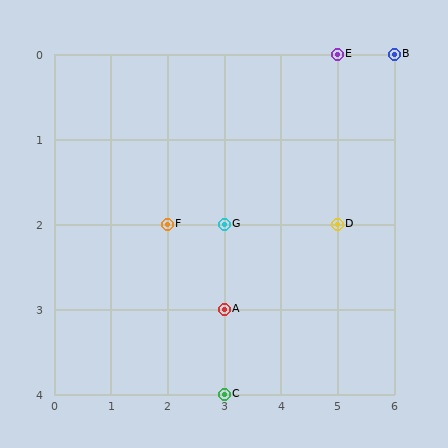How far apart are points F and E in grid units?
Points F and E are 3 columns and 2 rows apart (about 3.6 grid units diagonally).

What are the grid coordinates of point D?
Point D is at grid coordinates (5, 2).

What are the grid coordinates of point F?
Point F is at grid coordinates (2, 2).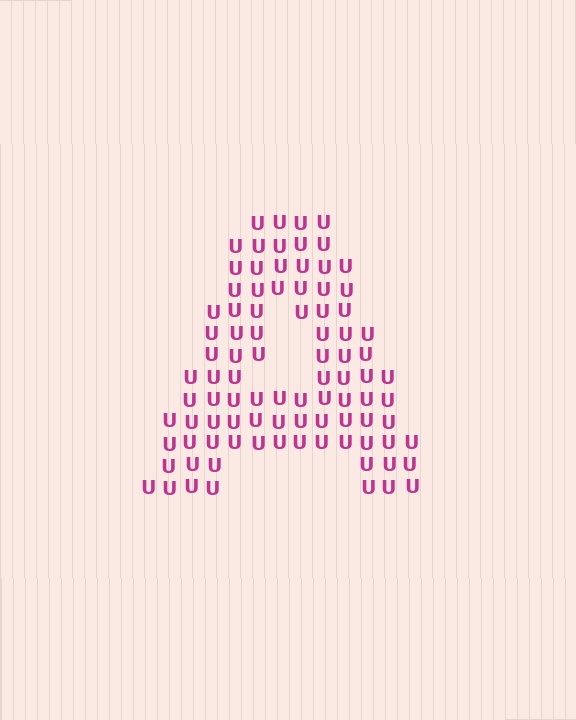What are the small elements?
The small elements are letter U's.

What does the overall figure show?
The overall figure shows the letter A.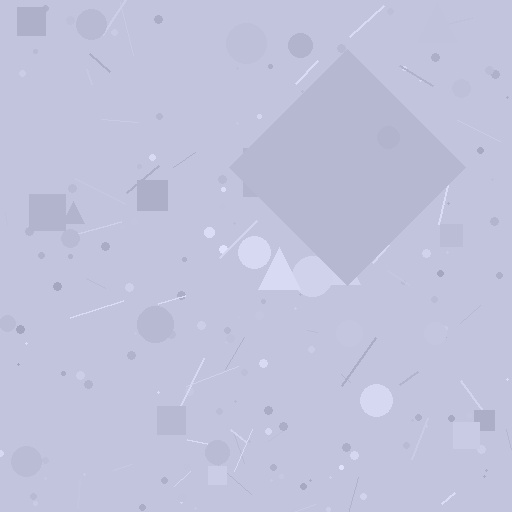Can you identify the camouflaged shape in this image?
The camouflaged shape is a diamond.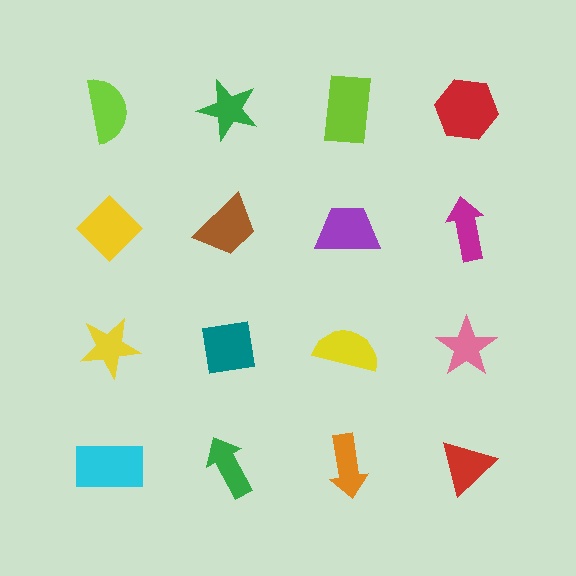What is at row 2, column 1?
A yellow diamond.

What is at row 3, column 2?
A teal square.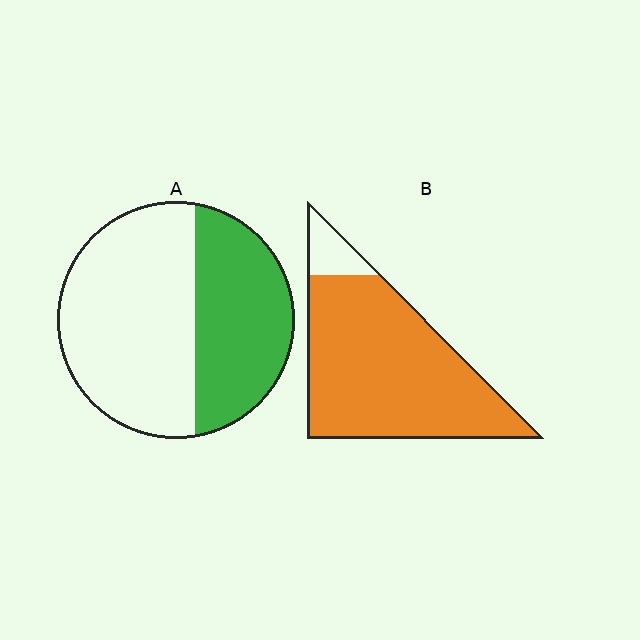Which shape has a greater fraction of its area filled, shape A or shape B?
Shape B.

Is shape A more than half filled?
No.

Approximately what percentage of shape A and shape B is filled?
A is approximately 40% and B is approximately 90%.